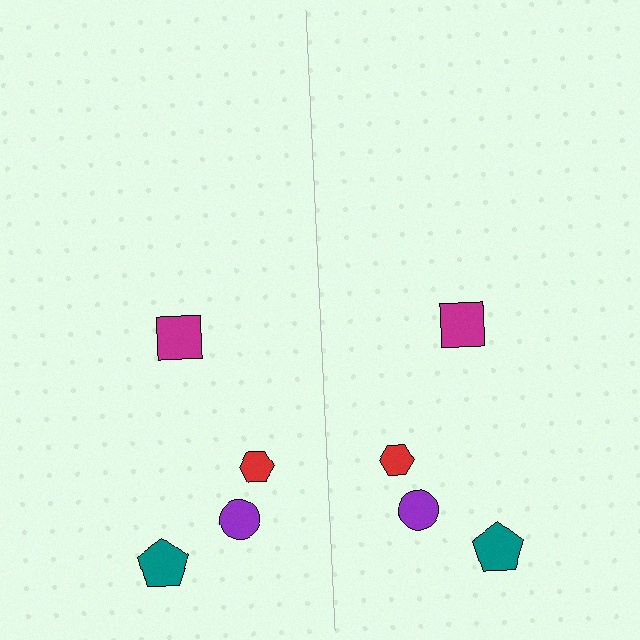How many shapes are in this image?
There are 8 shapes in this image.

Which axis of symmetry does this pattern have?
The pattern has a vertical axis of symmetry running through the center of the image.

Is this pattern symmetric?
Yes, this pattern has bilateral (reflection) symmetry.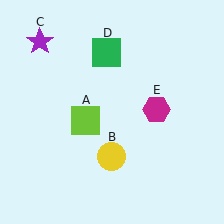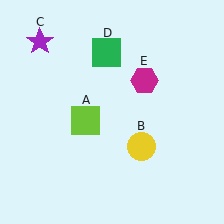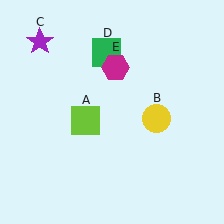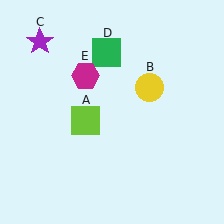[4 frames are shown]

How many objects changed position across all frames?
2 objects changed position: yellow circle (object B), magenta hexagon (object E).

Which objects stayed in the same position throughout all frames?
Lime square (object A) and purple star (object C) and green square (object D) remained stationary.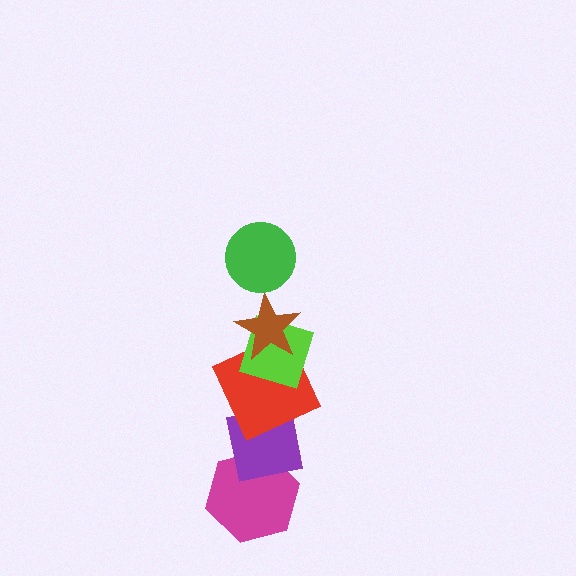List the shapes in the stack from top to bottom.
From top to bottom: the green circle, the brown star, the lime diamond, the red square, the purple square, the magenta hexagon.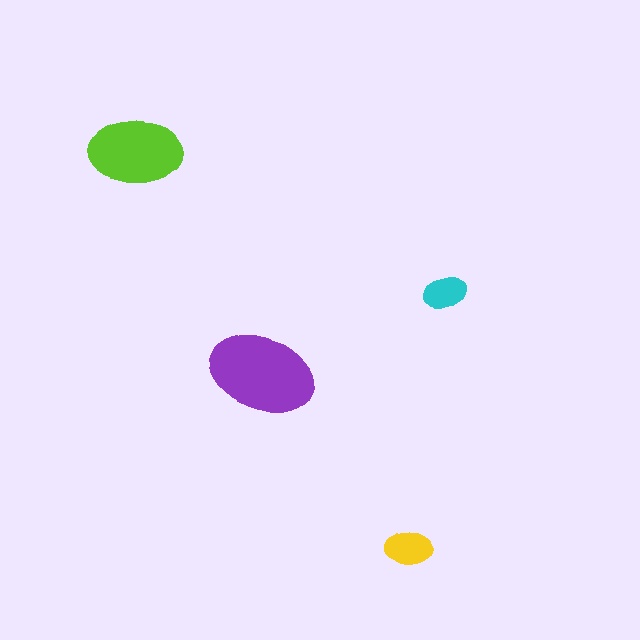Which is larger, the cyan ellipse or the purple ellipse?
The purple one.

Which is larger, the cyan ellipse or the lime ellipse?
The lime one.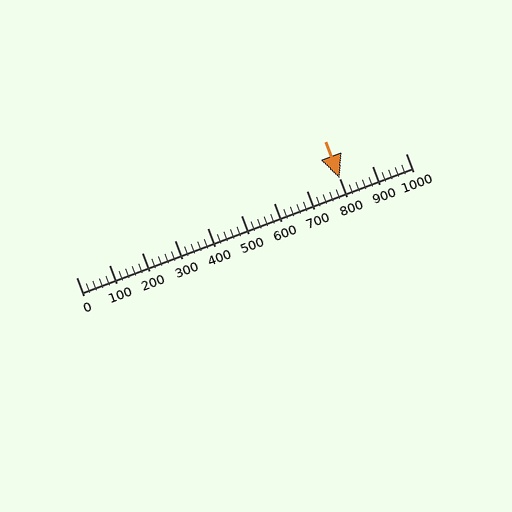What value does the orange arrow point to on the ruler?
The orange arrow points to approximately 799.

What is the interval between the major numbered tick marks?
The major tick marks are spaced 100 units apart.